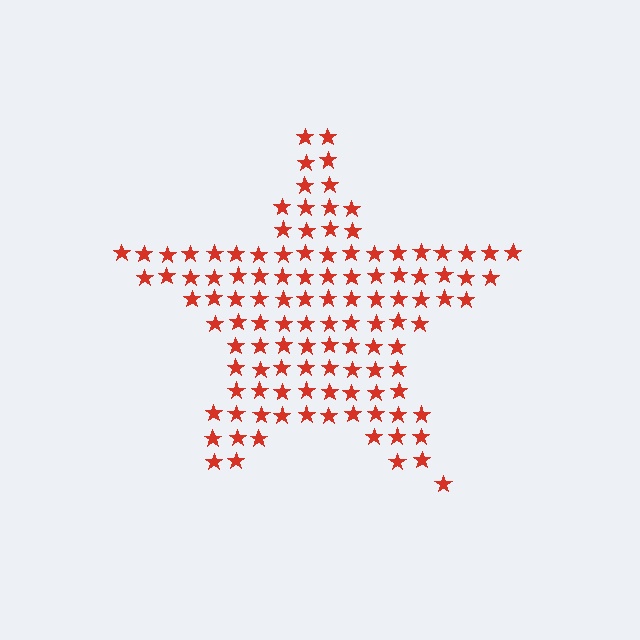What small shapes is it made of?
It is made of small stars.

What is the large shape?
The large shape is a star.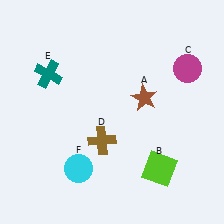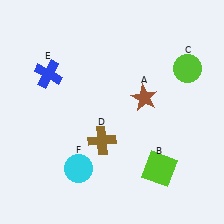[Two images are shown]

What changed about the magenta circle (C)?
In Image 1, C is magenta. In Image 2, it changed to lime.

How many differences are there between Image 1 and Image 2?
There are 2 differences between the two images.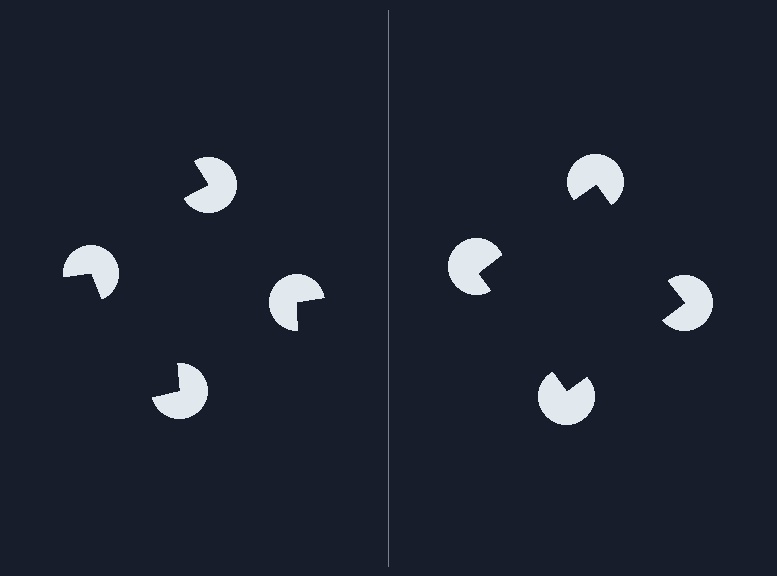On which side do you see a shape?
An illusory square appears on the right side. On the left side the wedge cuts are rotated, so no coherent shape forms.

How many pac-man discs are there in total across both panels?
8 — 4 on each side.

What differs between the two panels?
The pac-man discs are positioned identically on both sides; only the wedge orientations differ. On the right they align to a square; on the left they are misaligned.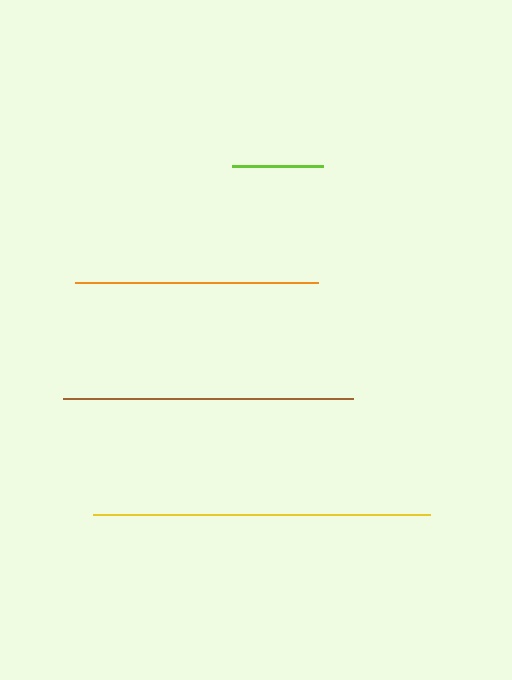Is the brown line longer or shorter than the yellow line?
The yellow line is longer than the brown line.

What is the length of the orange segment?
The orange segment is approximately 243 pixels long.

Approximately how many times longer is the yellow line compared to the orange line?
The yellow line is approximately 1.4 times the length of the orange line.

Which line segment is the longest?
The yellow line is the longest at approximately 337 pixels.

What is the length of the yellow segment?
The yellow segment is approximately 337 pixels long.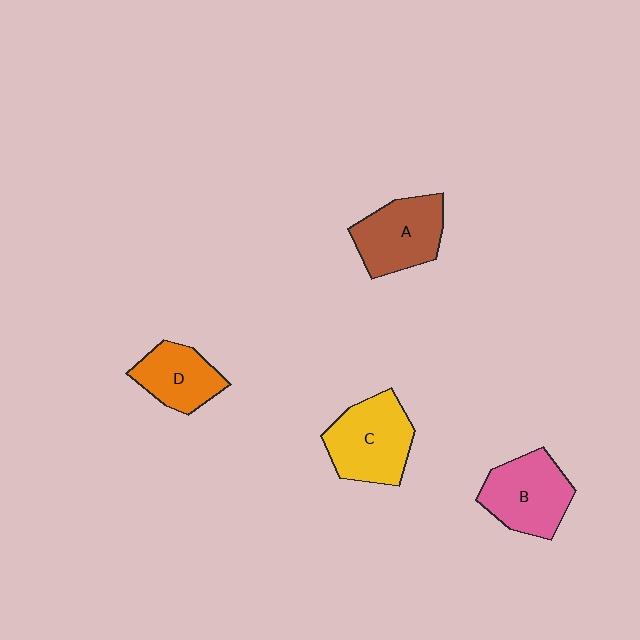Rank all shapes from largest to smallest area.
From largest to smallest: C (yellow), B (pink), A (brown), D (orange).